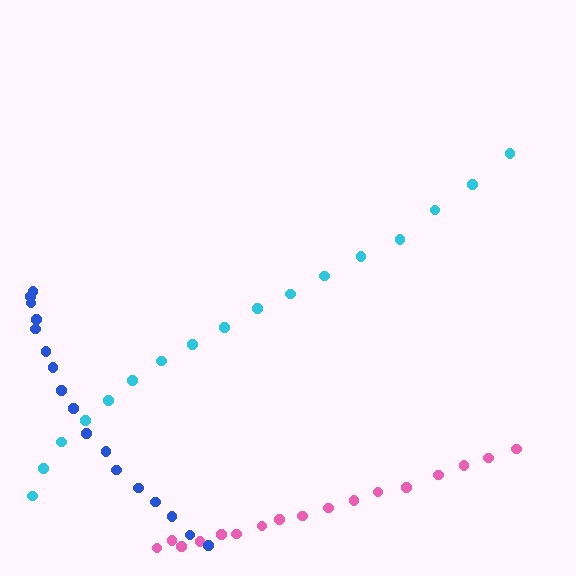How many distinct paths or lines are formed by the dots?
There are 3 distinct paths.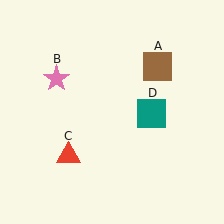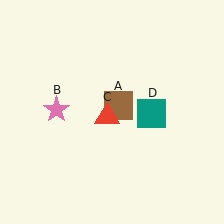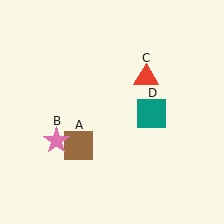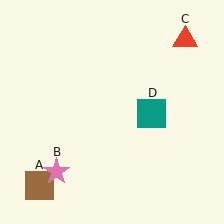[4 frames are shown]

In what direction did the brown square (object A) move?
The brown square (object A) moved down and to the left.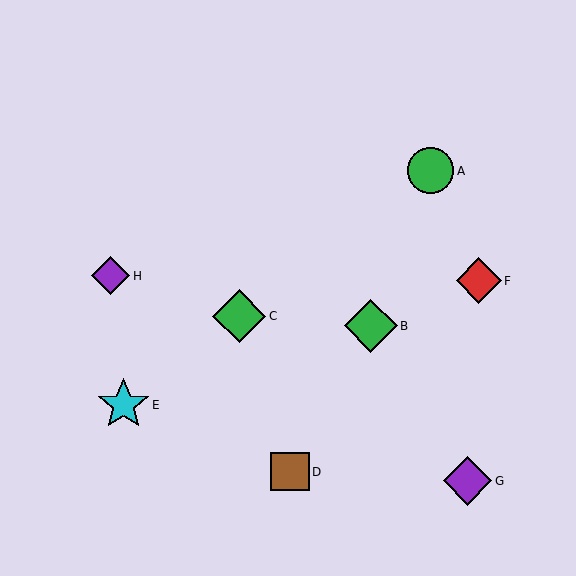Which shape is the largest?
The green diamond (labeled C) is the largest.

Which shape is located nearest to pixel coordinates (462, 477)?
The purple diamond (labeled G) at (467, 481) is nearest to that location.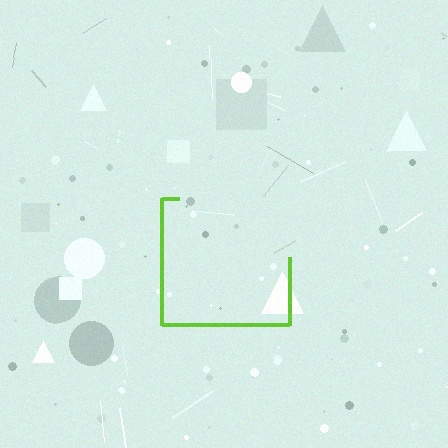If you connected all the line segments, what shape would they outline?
They would outline a square.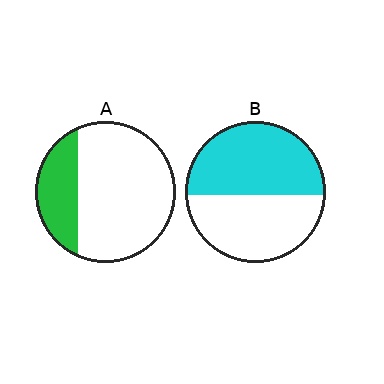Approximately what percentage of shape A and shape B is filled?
A is approximately 25% and B is approximately 55%.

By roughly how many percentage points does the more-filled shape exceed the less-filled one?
By roughly 25 percentage points (B over A).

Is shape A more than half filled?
No.